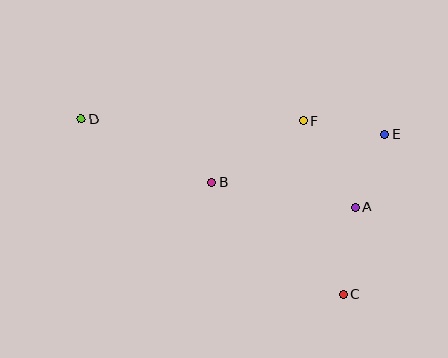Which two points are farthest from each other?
Points C and D are farthest from each other.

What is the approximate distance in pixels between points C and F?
The distance between C and F is approximately 178 pixels.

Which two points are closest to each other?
Points A and E are closest to each other.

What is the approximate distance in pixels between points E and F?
The distance between E and F is approximately 83 pixels.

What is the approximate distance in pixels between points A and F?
The distance between A and F is approximately 101 pixels.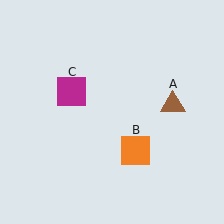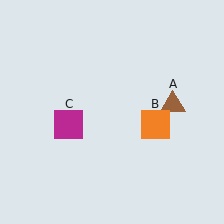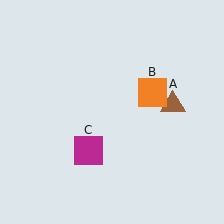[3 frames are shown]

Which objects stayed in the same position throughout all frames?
Brown triangle (object A) remained stationary.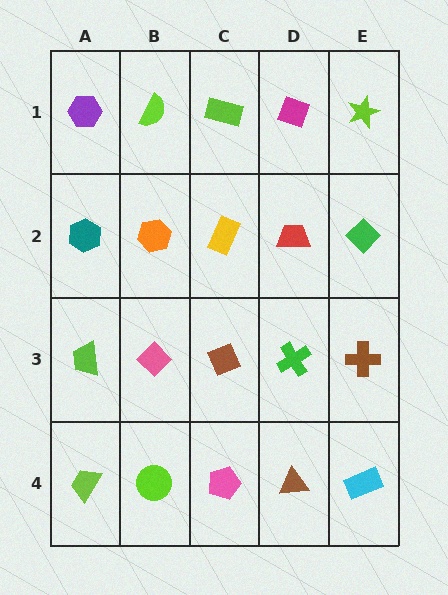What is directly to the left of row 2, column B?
A teal hexagon.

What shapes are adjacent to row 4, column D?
A green cross (row 3, column D), a pink pentagon (row 4, column C), a cyan rectangle (row 4, column E).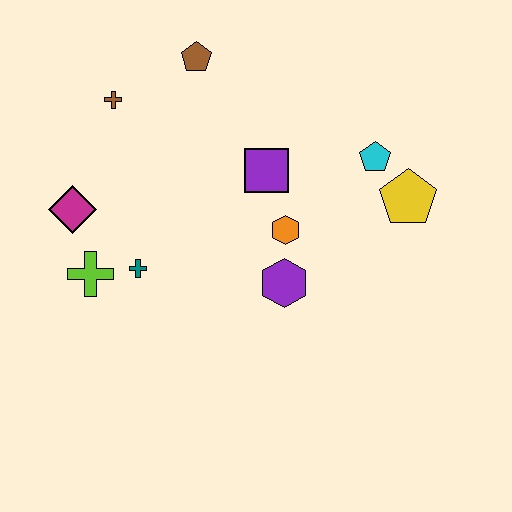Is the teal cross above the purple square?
No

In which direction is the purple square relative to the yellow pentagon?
The purple square is to the left of the yellow pentagon.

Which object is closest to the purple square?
The orange hexagon is closest to the purple square.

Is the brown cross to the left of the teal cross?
Yes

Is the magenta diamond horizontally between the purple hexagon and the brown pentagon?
No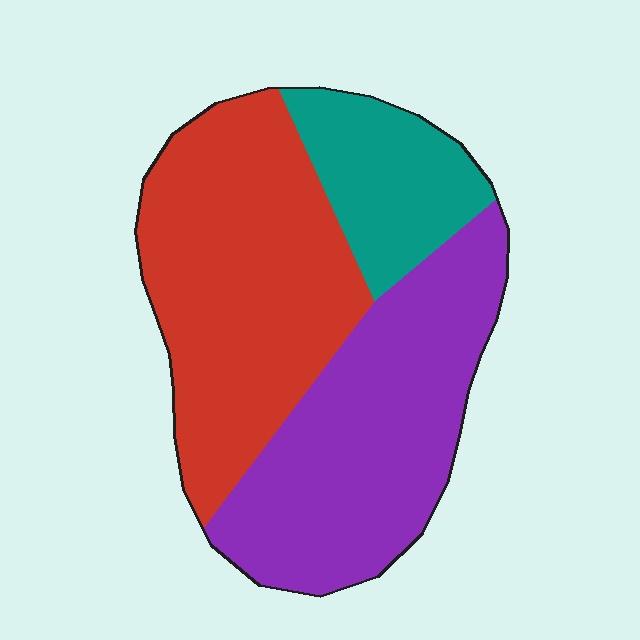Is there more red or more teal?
Red.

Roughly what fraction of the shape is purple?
Purple takes up between a quarter and a half of the shape.